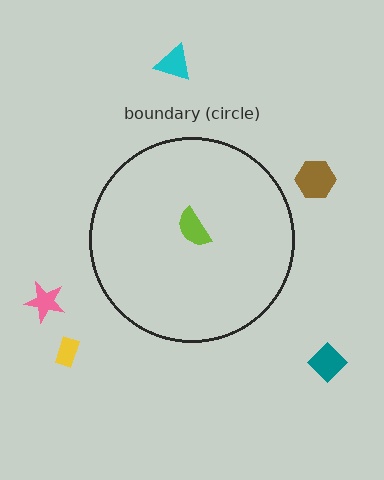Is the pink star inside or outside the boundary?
Outside.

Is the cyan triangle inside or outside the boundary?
Outside.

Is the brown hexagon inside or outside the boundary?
Outside.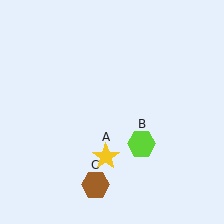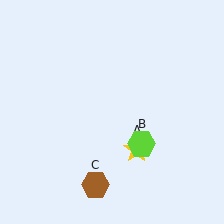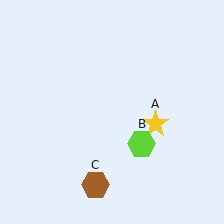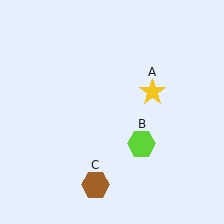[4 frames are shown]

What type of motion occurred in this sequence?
The yellow star (object A) rotated counterclockwise around the center of the scene.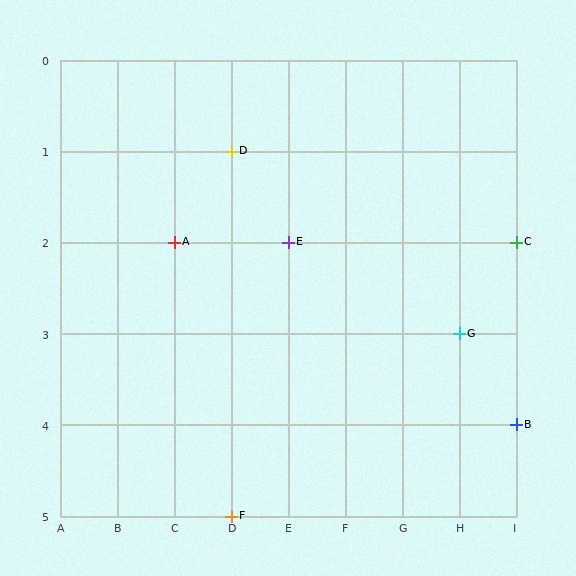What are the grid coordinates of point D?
Point D is at grid coordinates (D, 1).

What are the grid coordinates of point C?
Point C is at grid coordinates (I, 2).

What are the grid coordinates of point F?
Point F is at grid coordinates (D, 5).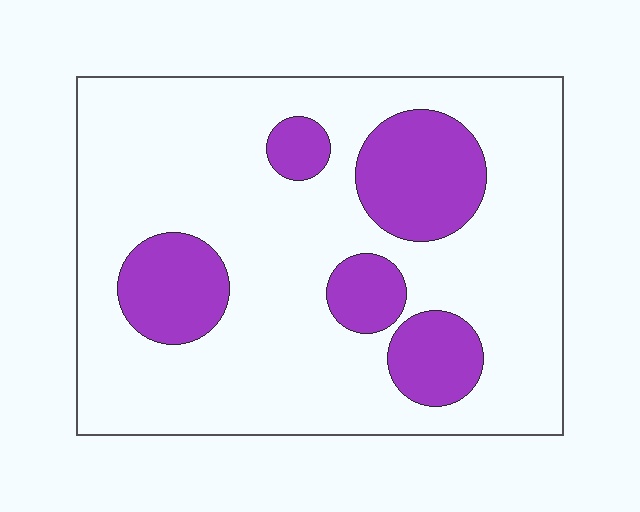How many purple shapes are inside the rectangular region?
5.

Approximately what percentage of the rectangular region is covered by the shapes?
Approximately 25%.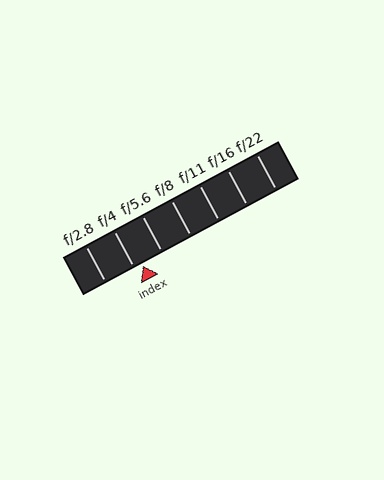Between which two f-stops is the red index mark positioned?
The index mark is between f/4 and f/5.6.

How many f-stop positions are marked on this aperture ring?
There are 7 f-stop positions marked.